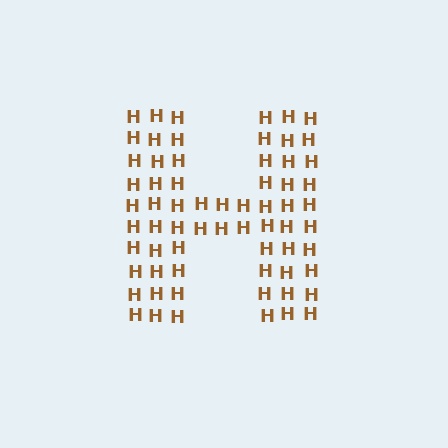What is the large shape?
The large shape is the letter H.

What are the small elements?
The small elements are letter H's.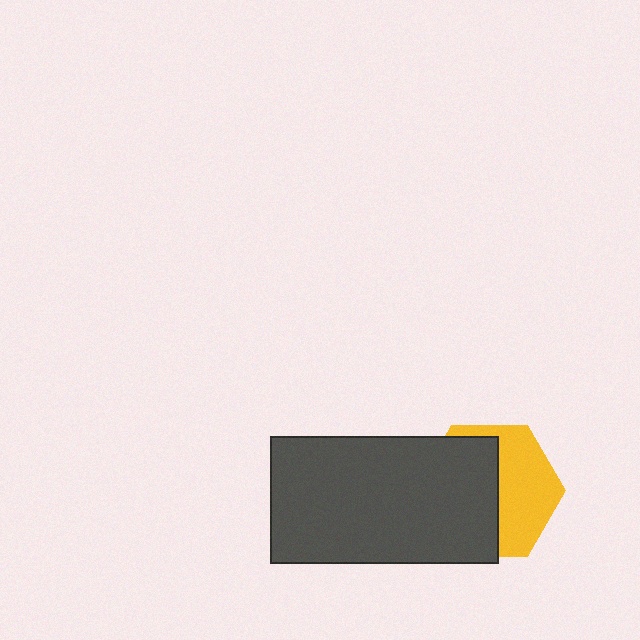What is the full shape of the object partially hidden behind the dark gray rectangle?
The partially hidden object is a yellow hexagon.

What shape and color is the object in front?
The object in front is a dark gray rectangle.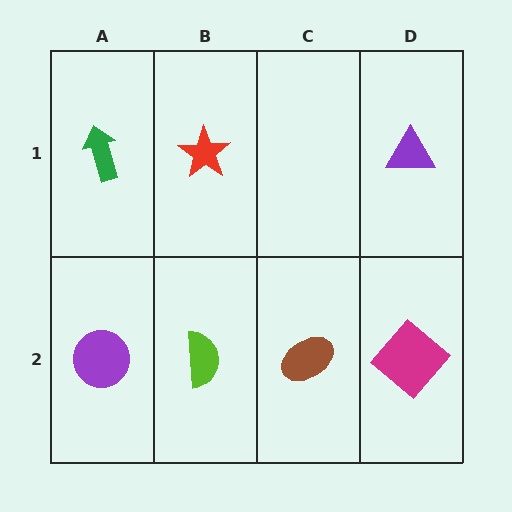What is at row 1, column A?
A green arrow.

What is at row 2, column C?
A brown ellipse.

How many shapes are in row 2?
4 shapes.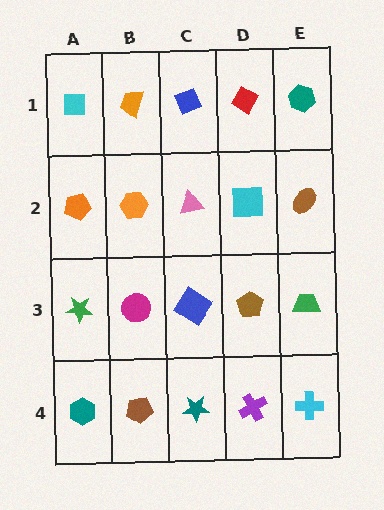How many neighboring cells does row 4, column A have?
2.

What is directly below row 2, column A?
A green star.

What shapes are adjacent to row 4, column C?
A blue diamond (row 3, column C), a brown pentagon (row 4, column B), a purple cross (row 4, column D).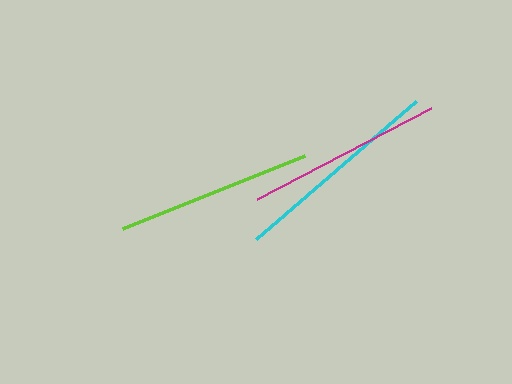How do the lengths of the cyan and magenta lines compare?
The cyan and magenta lines are approximately the same length.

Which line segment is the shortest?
The magenta line is the shortest at approximately 196 pixels.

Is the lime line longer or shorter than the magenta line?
The lime line is longer than the magenta line.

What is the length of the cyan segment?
The cyan segment is approximately 211 pixels long.